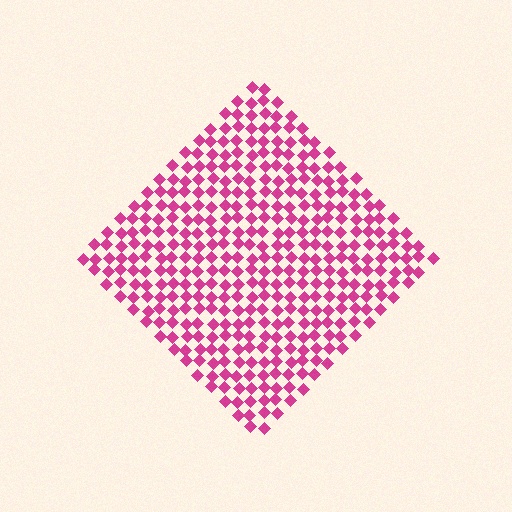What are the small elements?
The small elements are diamonds.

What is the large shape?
The large shape is a diamond.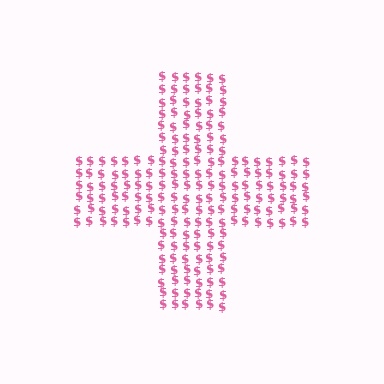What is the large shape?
The large shape is a cross.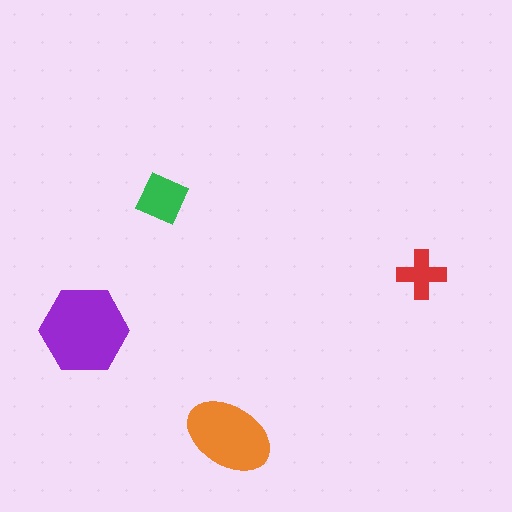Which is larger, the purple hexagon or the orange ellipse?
The purple hexagon.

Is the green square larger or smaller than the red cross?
Larger.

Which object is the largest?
The purple hexagon.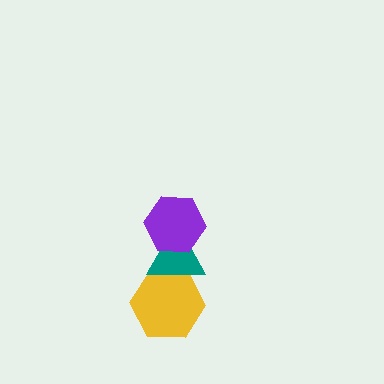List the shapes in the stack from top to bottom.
From top to bottom: the purple hexagon, the teal triangle, the yellow hexagon.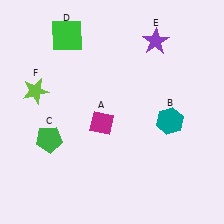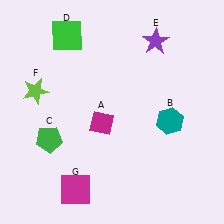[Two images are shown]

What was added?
A magenta square (G) was added in Image 2.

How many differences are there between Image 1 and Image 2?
There is 1 difference between the two images.